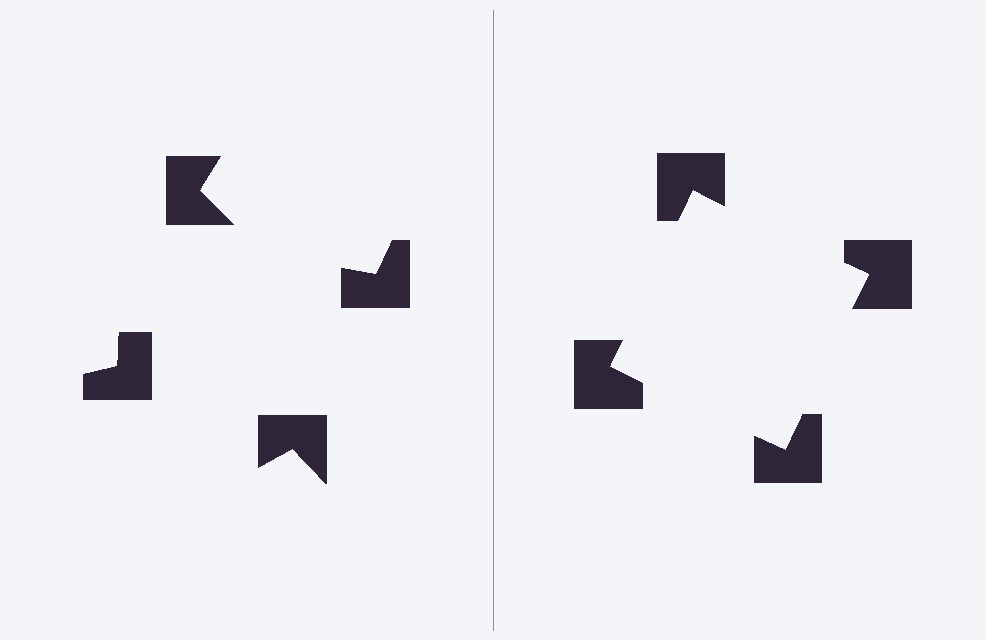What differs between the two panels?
The notched squares are positioned identically on both sides; only the wedge orientations differ. On the right they align to a square; on the left they are misaligned.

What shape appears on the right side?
An illusory square.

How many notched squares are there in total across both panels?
8 — 4 on each side.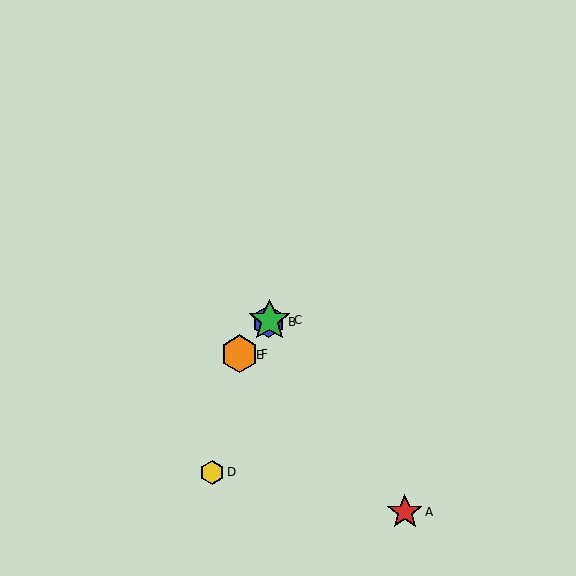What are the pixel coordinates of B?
Object B is at (269, 322).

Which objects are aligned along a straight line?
Objects B, C, E, F are aligned along a straight line.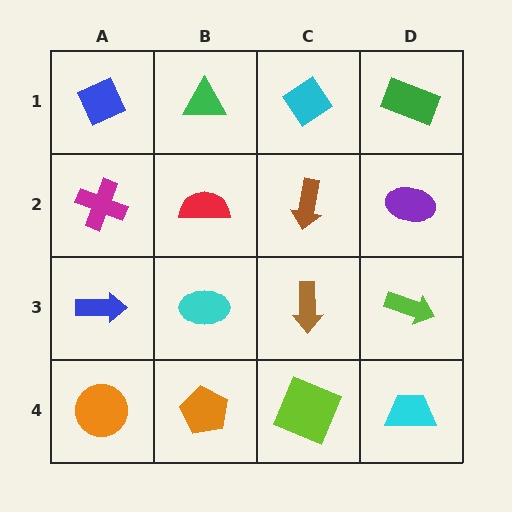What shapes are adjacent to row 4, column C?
A brown arrow (row 3, column C), an orange pentagon (row 4, column B), a cyan trapezoid (row 4, column D).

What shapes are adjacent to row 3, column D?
A purple ellipse (row 2, column D), a cyan trapezoid (row 4, column D), a brown arrow (row 3, column C).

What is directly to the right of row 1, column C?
A green rectangle.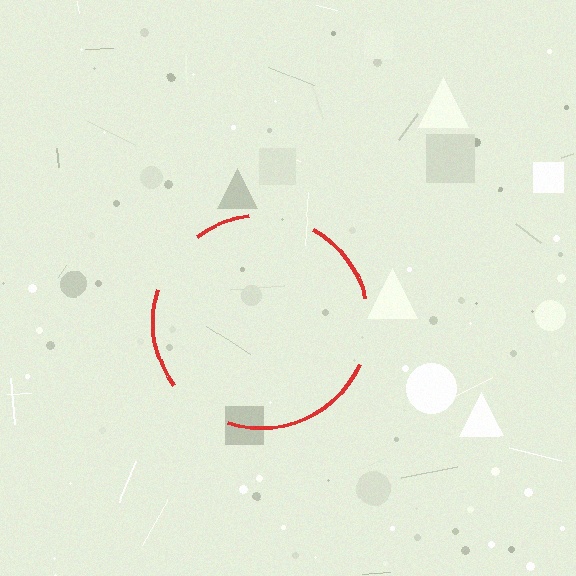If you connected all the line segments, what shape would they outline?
They would outline a circle.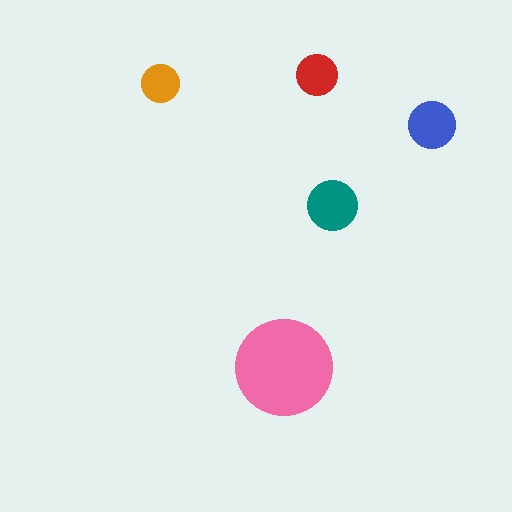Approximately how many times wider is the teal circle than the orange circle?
About 1.5 times wider.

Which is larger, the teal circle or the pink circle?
The pink one.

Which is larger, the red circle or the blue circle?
The blue one.